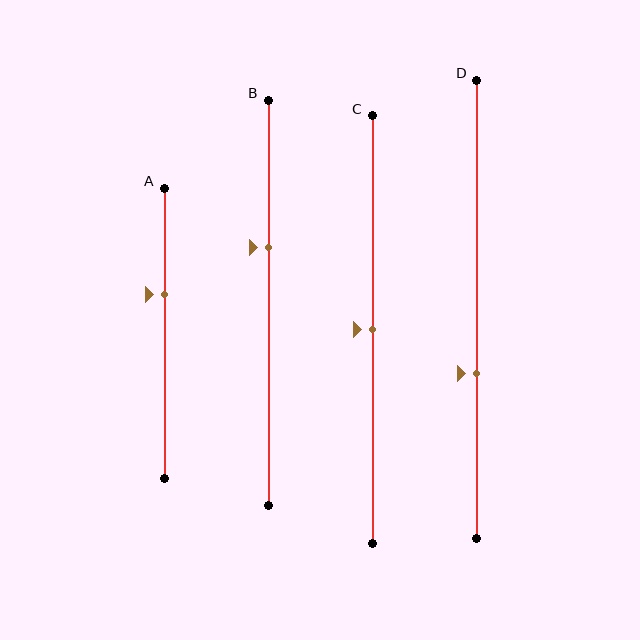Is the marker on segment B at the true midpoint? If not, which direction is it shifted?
No, the marker on segment B is shifted upward by about 14% of the segment length.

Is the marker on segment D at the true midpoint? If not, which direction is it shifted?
No, the marker on segment D is shifted downward by about 14% of the segment length.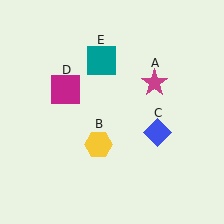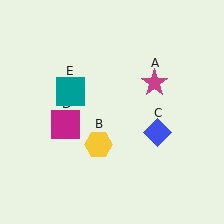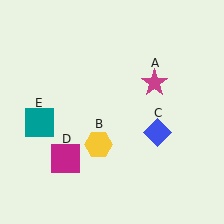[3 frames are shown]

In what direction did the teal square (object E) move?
The teal square (object E) moved down and to the left.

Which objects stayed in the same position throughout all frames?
Magenta star (object A) and yellow hexagon (object B) and blue diamond (object C) remained stationary.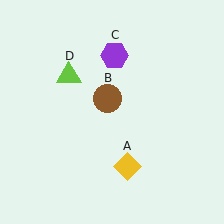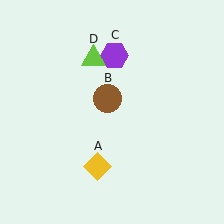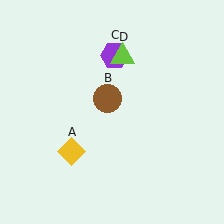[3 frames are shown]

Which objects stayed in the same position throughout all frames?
Brown circle (object B) and purple hexagon (object C) remained stationary.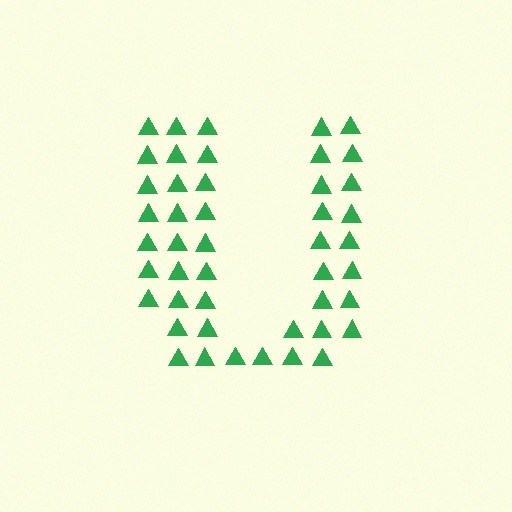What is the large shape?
The large shape is the letter U.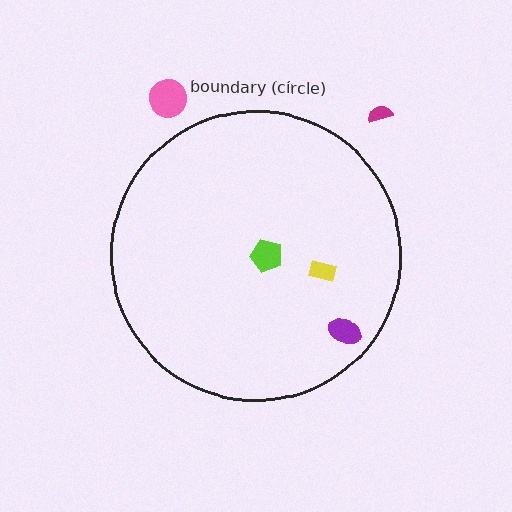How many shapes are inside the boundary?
3 inside, 2 outside.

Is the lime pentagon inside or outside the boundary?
Inside.